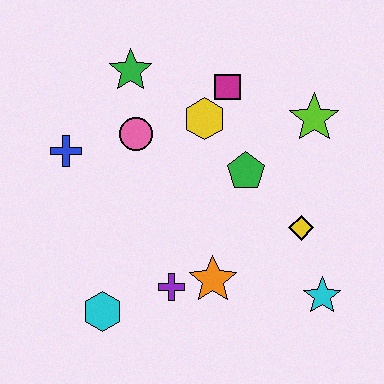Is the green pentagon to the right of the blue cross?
Yes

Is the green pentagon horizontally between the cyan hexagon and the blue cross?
No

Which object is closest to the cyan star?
The yellow diamond is closest to the cyan star.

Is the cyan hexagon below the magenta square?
Yes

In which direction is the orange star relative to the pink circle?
The orange star is below the pink circle.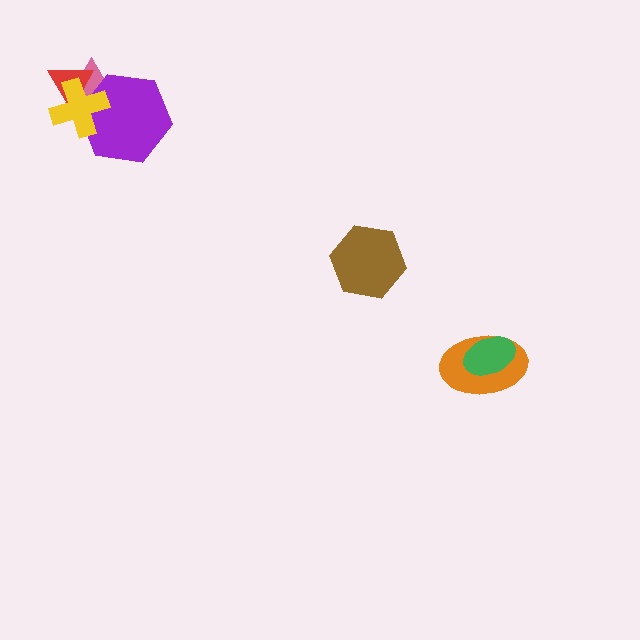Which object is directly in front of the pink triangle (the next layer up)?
The purple hexagon is directly in front of the pink triangle.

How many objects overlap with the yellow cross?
3 objects overlap with the yellow cross.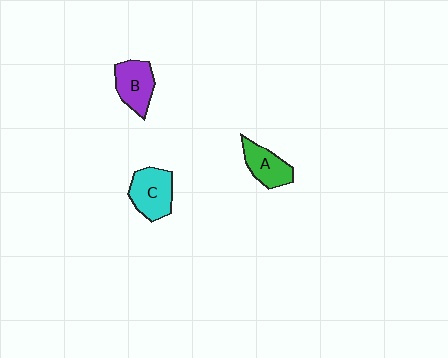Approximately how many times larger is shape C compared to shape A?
Approximately 1.3 times.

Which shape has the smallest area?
Shape A (green).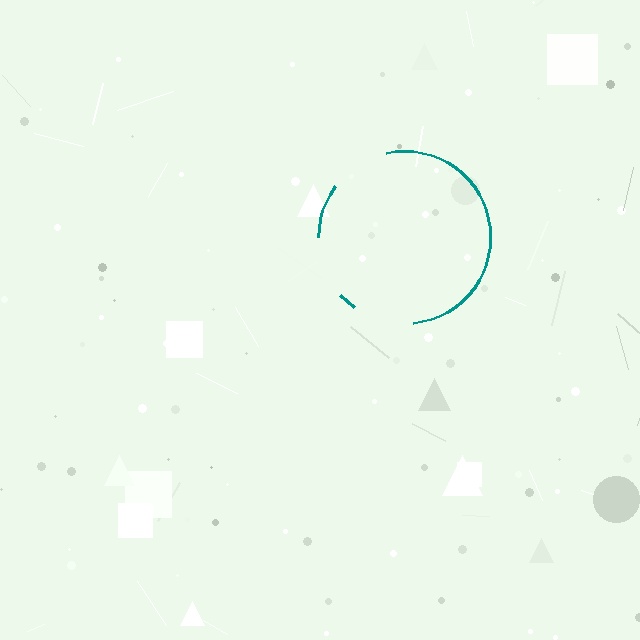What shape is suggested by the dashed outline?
The dashed outline suggests a circle.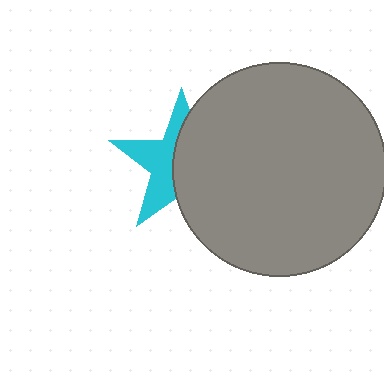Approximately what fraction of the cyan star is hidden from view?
Roughly 55% of the cyan star is hidden behind the gray circle.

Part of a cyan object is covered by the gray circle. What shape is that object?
It is a star.